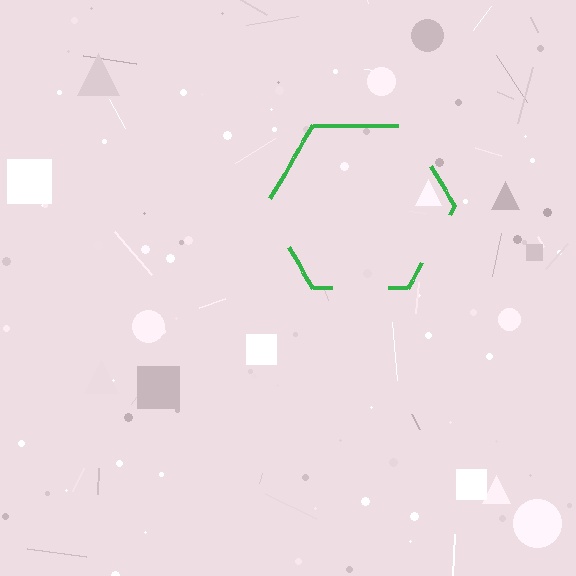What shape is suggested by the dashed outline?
The dashed outline suggests a hexagon.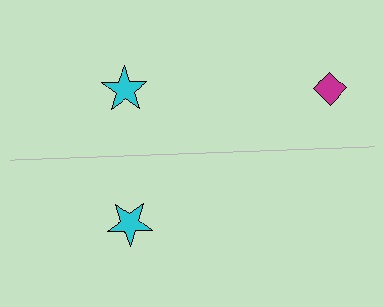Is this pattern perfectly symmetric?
No, the pattern is not perfectly symmetric. A magenta diamond is missing from the bottom side.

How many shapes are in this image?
There are 3 shapes in this image.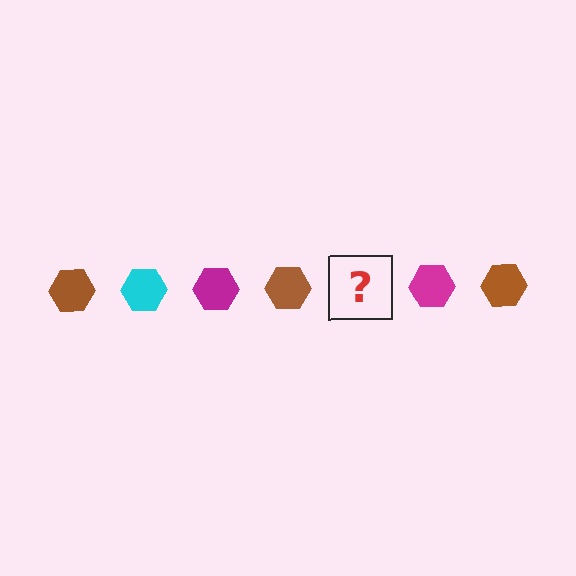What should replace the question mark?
The question mark should be replaced with a cyan hexagon.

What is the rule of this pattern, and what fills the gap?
The rule is that the pattern cycles through brown, cyan, magenta hexagons. The gap should be filled with a cyan hexagon.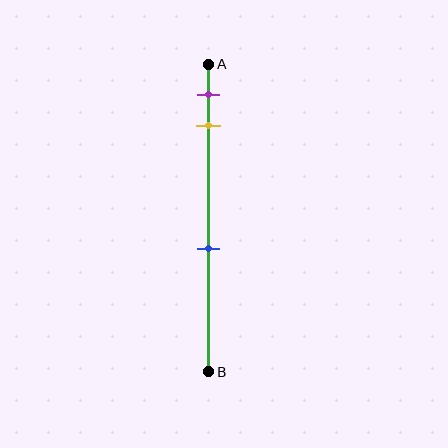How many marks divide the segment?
There are 3 marks dividing the segment.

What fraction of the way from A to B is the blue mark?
The blue mark is approximately 60% (0.6) of the way from A to B.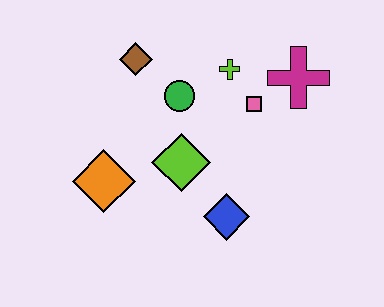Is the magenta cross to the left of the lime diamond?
No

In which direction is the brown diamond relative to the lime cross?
The brown diamond is to the left of the lime cross.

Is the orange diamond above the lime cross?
No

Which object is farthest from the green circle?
The blue diamond is farthest from the green circle.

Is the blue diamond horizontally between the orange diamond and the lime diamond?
No